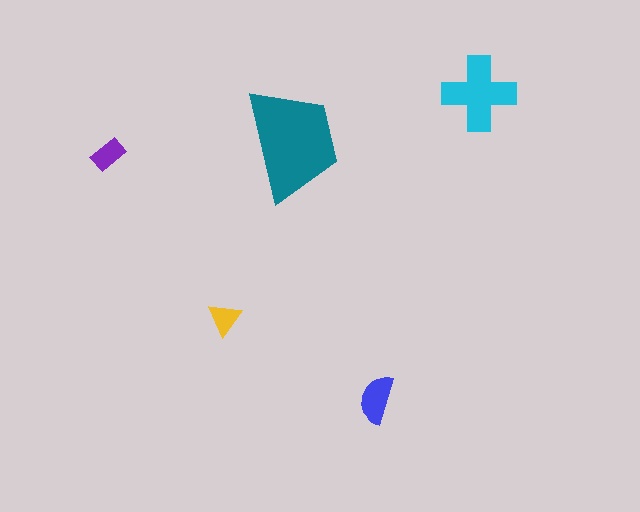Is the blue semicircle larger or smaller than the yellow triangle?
Larger.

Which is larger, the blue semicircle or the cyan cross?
The cyan cross.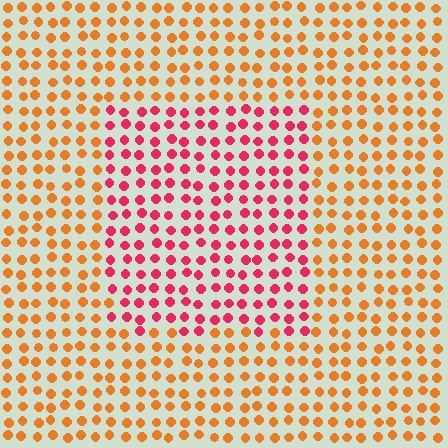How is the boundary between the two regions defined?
The boundary is defined purely by a slight shift in hue (about 44 degrees). Spacing, size, and orientation are identical on both sides.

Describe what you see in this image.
The image is filled with small orange elements in a uniform arrangement. A rectangle-shaped region is visible where the elements are tinted to a slightly different hue, forming a subtle color boundary.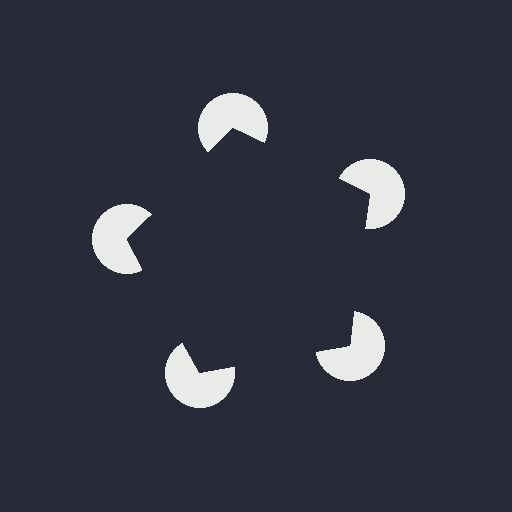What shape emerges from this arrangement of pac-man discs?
An illusory pentagon — its edges are inferred from the aligned wedge cuts in the pac-man discs, not physically drawn.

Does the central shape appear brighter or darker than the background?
It typically appears slightly darker than the background, even though no actual brightness change is drawn.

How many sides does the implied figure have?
5 sides.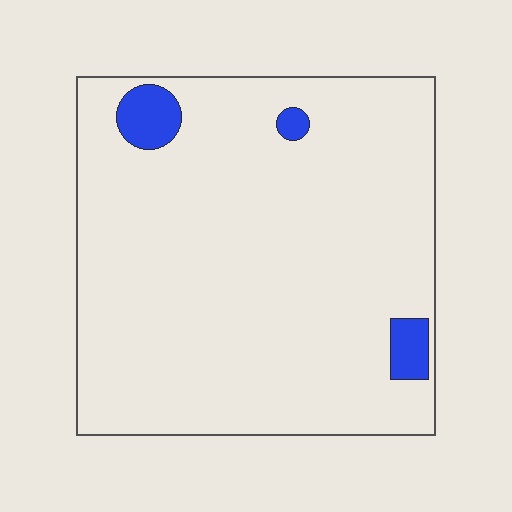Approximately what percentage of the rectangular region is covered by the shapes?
Approximately 5%.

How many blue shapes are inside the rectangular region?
3.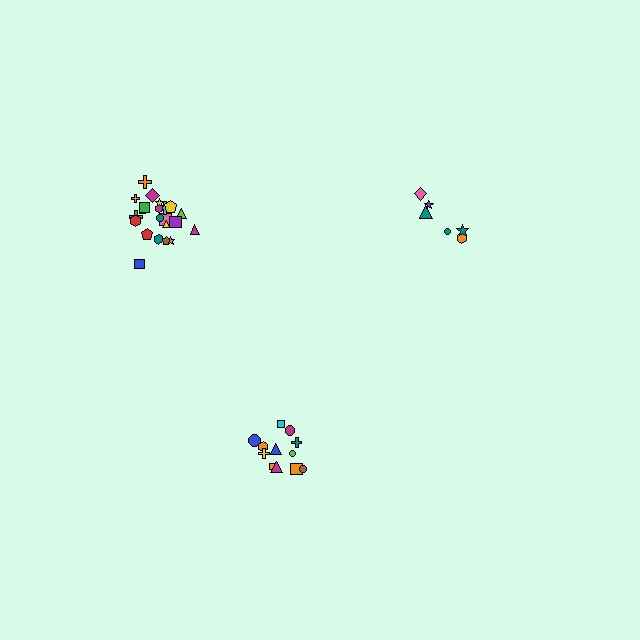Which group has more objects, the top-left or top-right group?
The top-left group.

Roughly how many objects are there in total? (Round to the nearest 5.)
Roughly 40 objects in total.